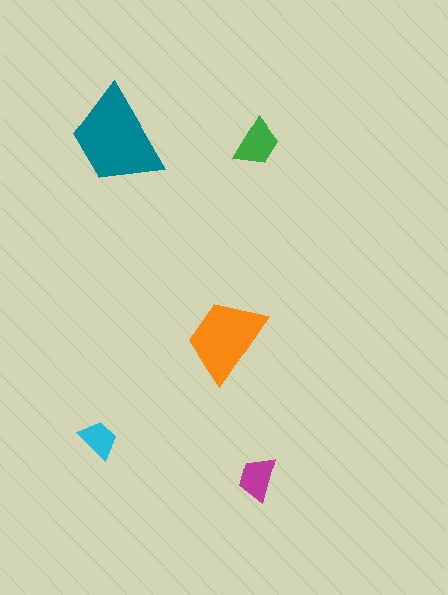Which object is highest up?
The teal trapezoid is topmost.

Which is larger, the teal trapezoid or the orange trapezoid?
The teal one.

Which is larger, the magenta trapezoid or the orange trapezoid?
The orange one.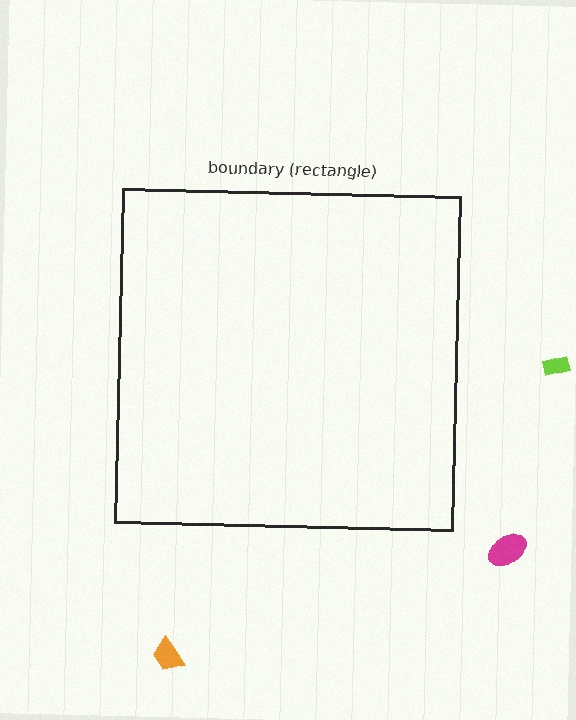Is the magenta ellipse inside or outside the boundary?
Outside.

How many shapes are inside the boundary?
0 inside, 3 outside.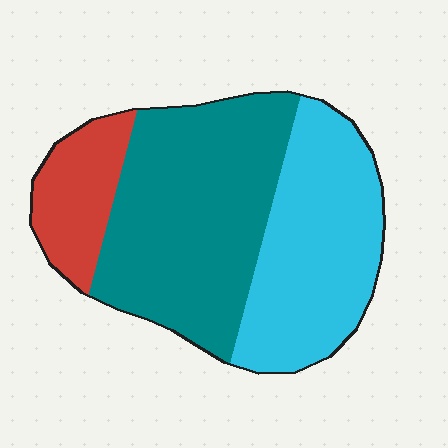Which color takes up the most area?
Teal, at roughly 50%.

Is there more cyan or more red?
Cyan.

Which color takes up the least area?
Red, at roughly 15%.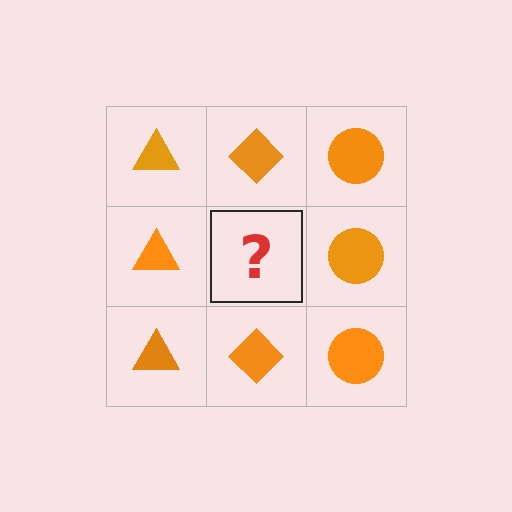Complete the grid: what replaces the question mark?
The question mark should be replaced with an orange diamond.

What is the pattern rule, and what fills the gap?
The rule is that each column has a consistent shape. The gap should be filled with an orange diamond.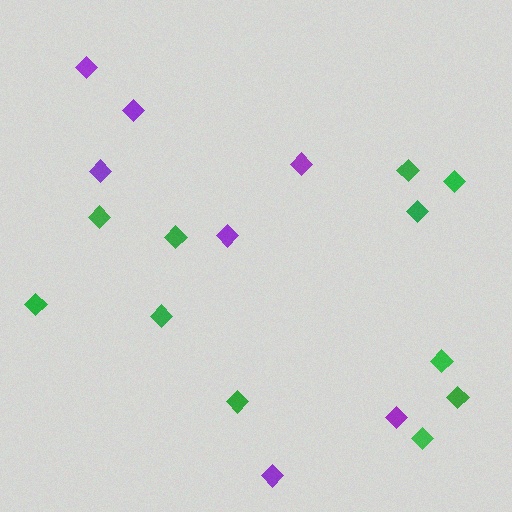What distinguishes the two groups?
There are 2 groups: one group of green diamonds (11) and one group of purple diamonds (7).